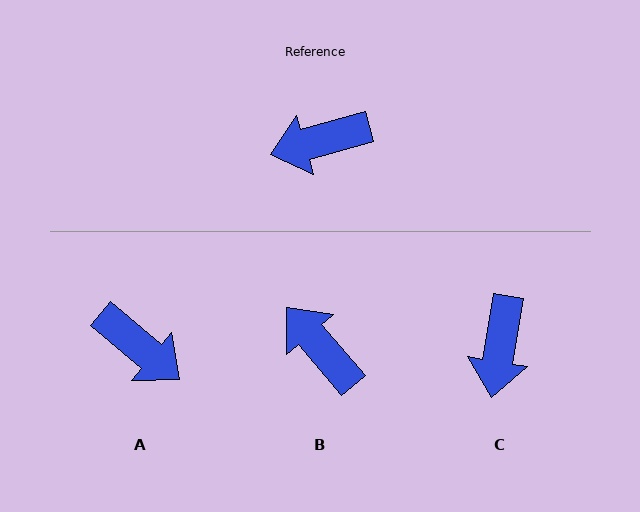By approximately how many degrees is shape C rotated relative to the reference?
Approximately 65 degrees counter-clockwise.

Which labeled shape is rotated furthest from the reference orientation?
A, about 124 degrees away.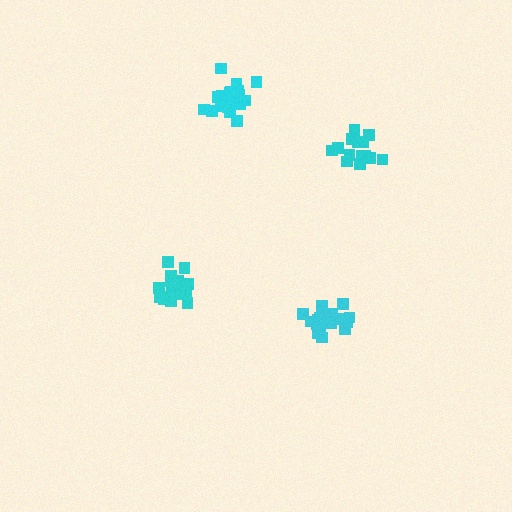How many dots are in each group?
Group 1: 21 dots, Group 2: 15 dots, Group 3: 21 dots, Group 4: 20 dots (77 total).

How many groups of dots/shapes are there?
There are 4 groups.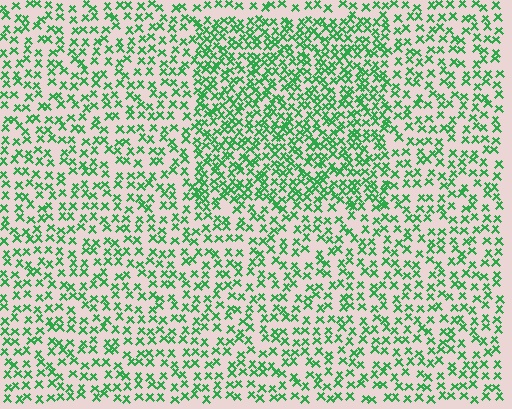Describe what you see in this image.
The image contains small green elements arranged at two different densities. A rectangle-shaped region is visible where the elements are more densely packed than the surrounding area.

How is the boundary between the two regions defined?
The boundary is defined by a change in element density (approximately 1.8x ratio). All elements are the same color, size, and shape.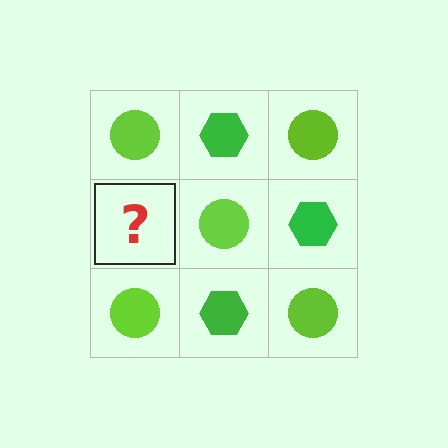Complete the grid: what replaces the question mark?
The question mark should be replaced with a green hexagon.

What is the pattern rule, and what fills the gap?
The rule is that it alternates lime circle and green hexagon in a checkerboard pattern. The gap should be filled with a green hexagon.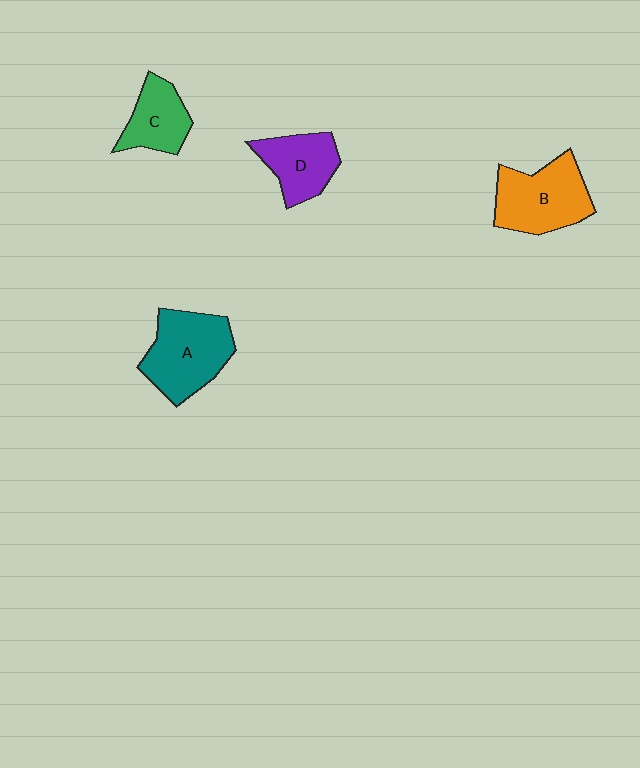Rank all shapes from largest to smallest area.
From largest to smallest: A (teal), B (orange), D (purple), C (green).